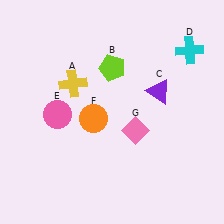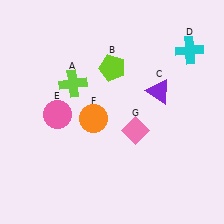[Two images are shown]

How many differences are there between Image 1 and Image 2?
There is 1 difference between the two images.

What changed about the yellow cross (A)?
In Image 1, A is yellow. In Image 2, it changed to lime.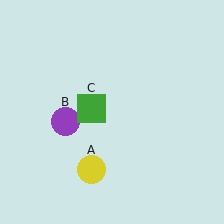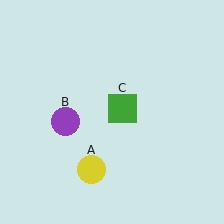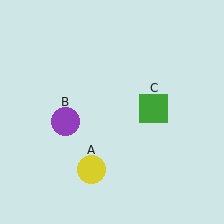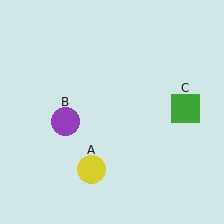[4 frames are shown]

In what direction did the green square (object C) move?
The green square (object C) moved right.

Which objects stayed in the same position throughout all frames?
Yellow circle (object A) and purple circle (object B) remained stationary.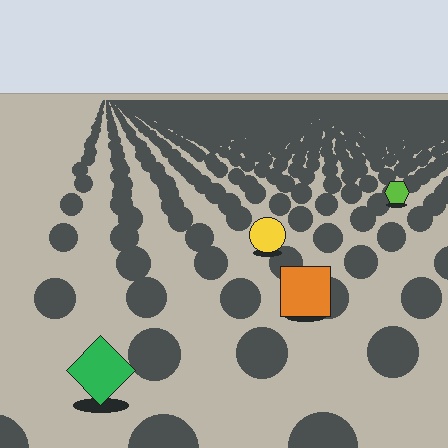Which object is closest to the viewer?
The green diamond is closest. The texture marks near it are larger and more spread out.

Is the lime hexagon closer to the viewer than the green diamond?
No. The green diamond is closer — you can tell from the texture gradient: the ground texture is coarser near it.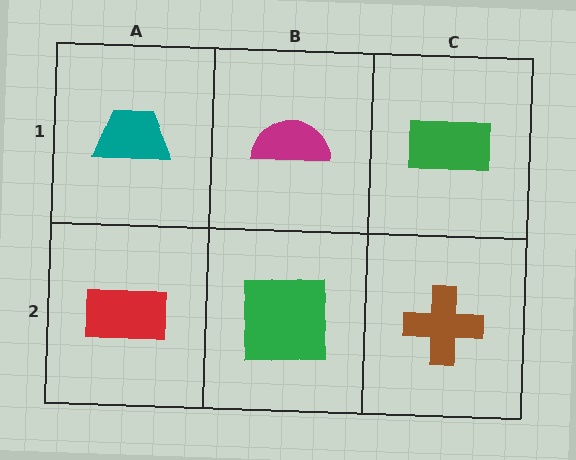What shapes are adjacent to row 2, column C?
A green rectangle (row 1, column C), a green square (row 2, column B).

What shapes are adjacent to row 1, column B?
A green square (row 2, column B), a teal trapezoid (row 1, column A), a green rectangle (row 1, column C).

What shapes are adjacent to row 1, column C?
A brown cross (row 2, column C), a magenta semicircle (row 1, column B).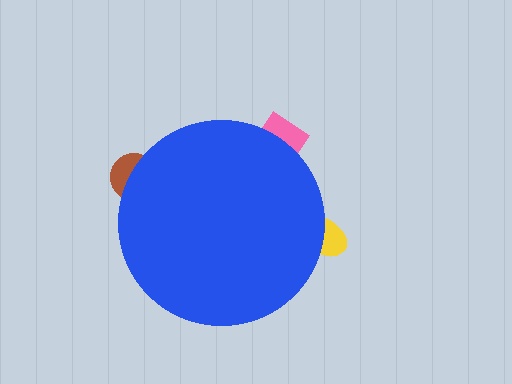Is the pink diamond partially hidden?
Yes, the pink diamond is partially hidden behind the blue circle.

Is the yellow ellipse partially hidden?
Yes, the yellow ellipse is partially hidden behind the blue circle.